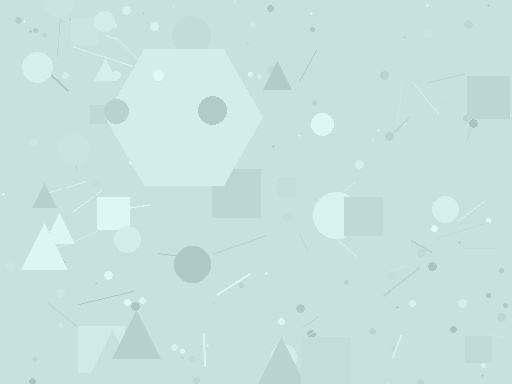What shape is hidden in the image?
A hexagon is hidden in the image.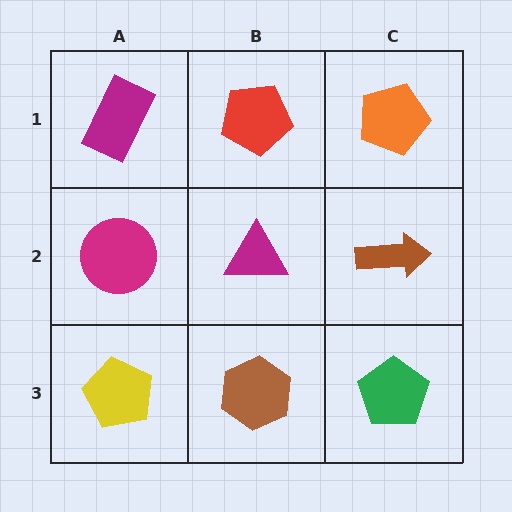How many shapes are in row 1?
3 shapes.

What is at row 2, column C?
A brown arrow.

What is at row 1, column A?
A magenta rectangle.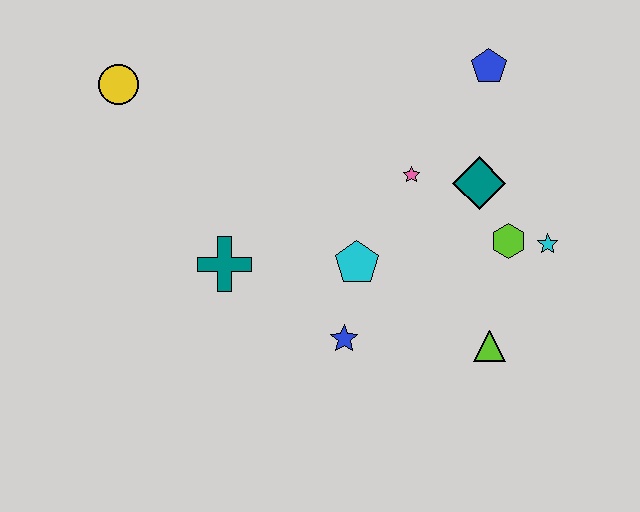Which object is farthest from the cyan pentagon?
The yellow circle is farthest from the cyan pentagon.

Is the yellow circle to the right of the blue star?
No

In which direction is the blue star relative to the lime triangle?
The blue star is to the left of the lime triangle.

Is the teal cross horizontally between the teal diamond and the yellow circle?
Yes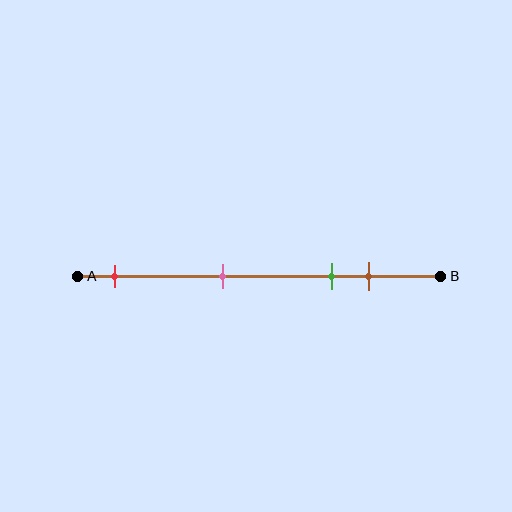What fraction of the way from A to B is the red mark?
The red mark is approximately 10% (0.1) of the way from A to B.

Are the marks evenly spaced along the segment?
No, the marks are not evenly spaced.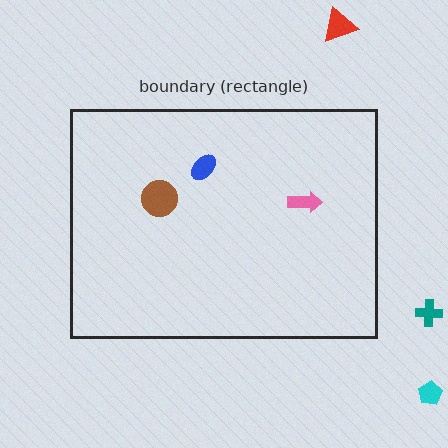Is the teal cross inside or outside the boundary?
Outside.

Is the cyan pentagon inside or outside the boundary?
Outside.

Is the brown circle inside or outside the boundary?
Inside.